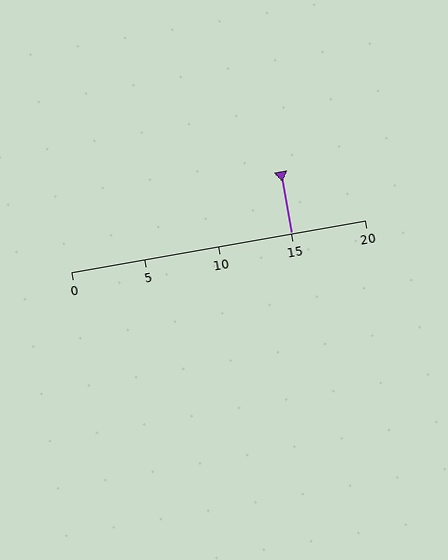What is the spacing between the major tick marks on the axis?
The major ticks are spaced 5 apart.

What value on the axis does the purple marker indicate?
The marker indicates approximately 15.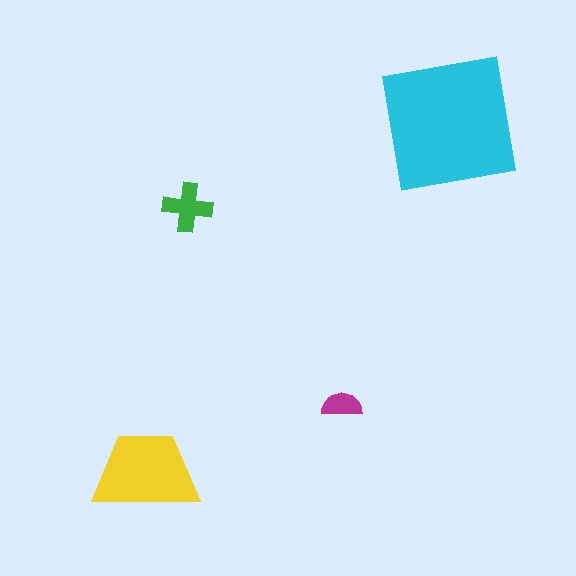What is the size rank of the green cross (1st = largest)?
3rd.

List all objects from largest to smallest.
The cyan square, the yellow trapezoid, the green cross, the magenta semicircle.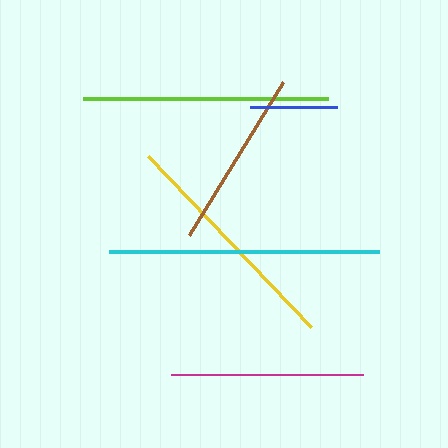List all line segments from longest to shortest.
From longest to shortest: cyan, lime, yellow, magenta, brown, blue.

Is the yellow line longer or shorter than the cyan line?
The cyan line is longer than the yellow line.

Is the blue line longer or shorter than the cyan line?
The cyan line is longer than the blue line.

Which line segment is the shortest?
The blue line is the shortest at approximately 87 pixels.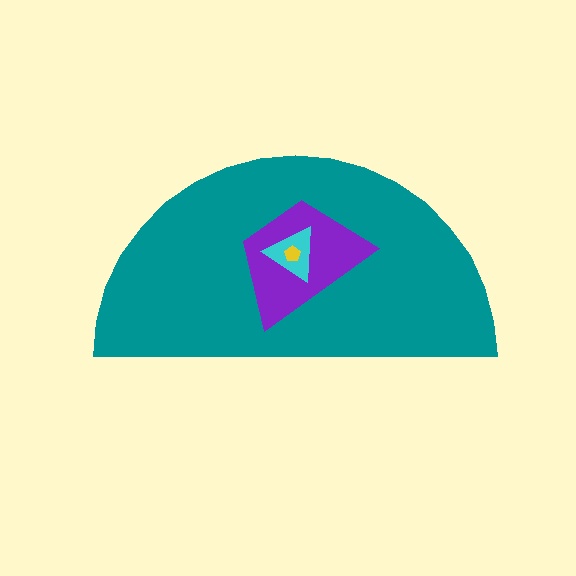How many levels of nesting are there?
4.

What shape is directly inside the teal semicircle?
The purple trapezoid.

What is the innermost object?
The yellow pentagon.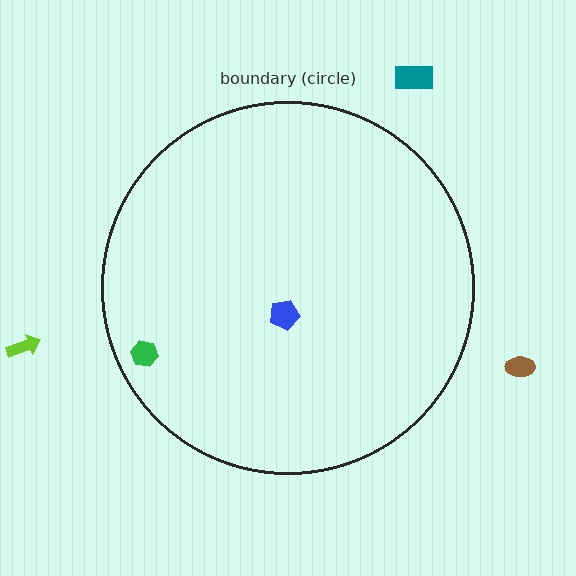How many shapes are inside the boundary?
2 inside, 3 outside.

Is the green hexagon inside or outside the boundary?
Inside.